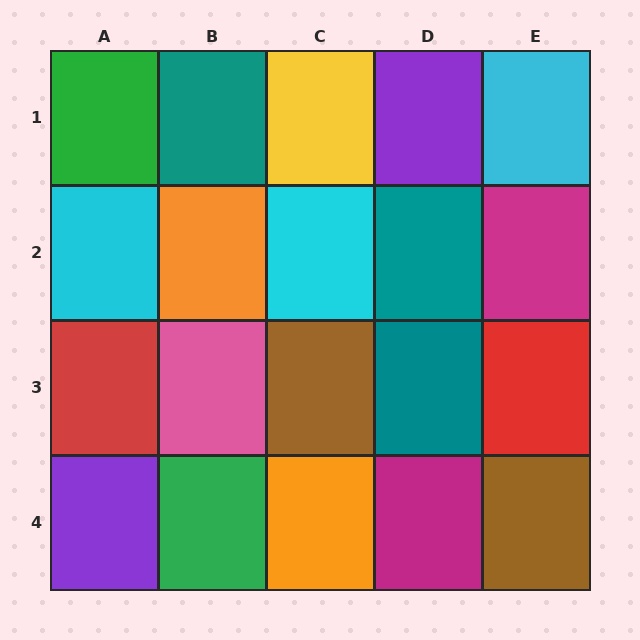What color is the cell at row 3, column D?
Teal.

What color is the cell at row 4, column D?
Magenta.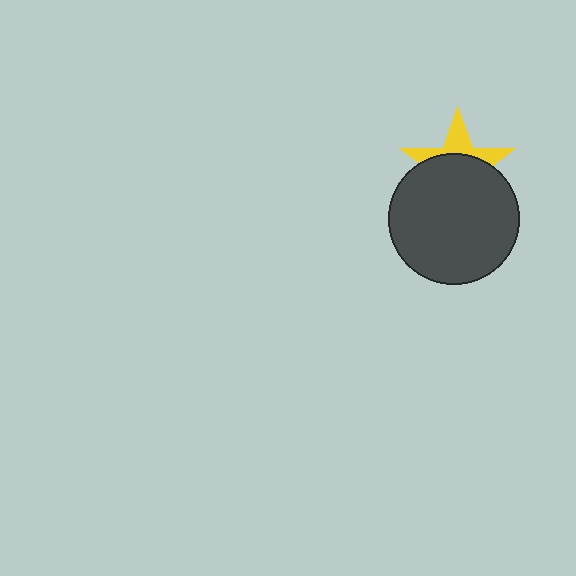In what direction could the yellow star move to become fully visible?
The yellow star could move up. That would shift it out from behind the dark gray circle entirely.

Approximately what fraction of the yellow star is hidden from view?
Roughly 62% of the yellow star is hidden behind the dark gray circle.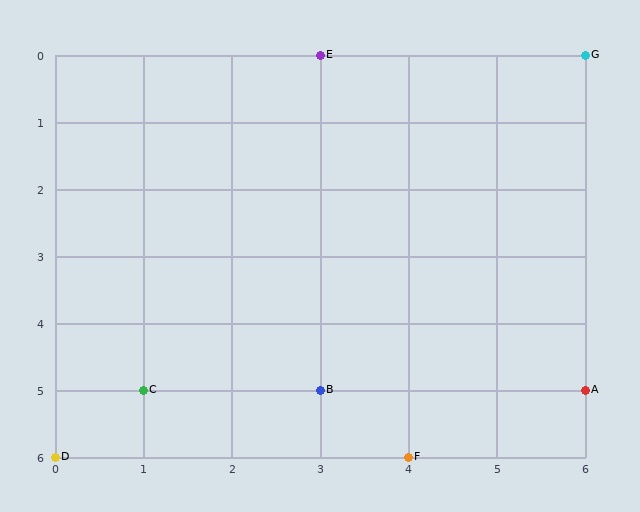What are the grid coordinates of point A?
Point A is at grid coordinates (6, 5).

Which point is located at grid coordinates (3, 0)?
Point E is at (3, 0).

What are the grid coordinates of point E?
Point E is at grid coordinates (3, 0).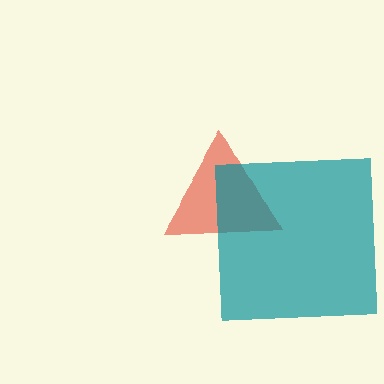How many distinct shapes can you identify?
There are 2 distinct shapes: a red triangle, a teal square.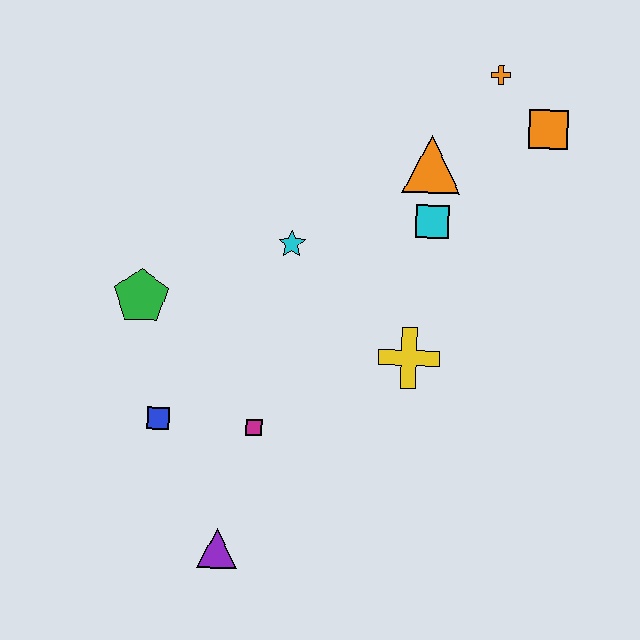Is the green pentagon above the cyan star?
No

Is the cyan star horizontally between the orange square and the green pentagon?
Yes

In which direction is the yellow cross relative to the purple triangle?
The yellow cross is above the purple triangle.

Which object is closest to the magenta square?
The blue square is closest to the magenta square.